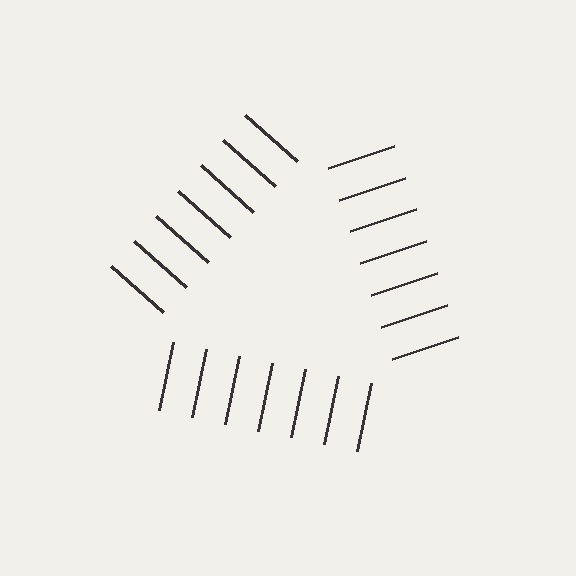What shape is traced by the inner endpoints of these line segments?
An illusory triangle — the line segments terminate on its edges but no continuous stroke is drawn.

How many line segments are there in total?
21 — 7 along each of the 3 edges.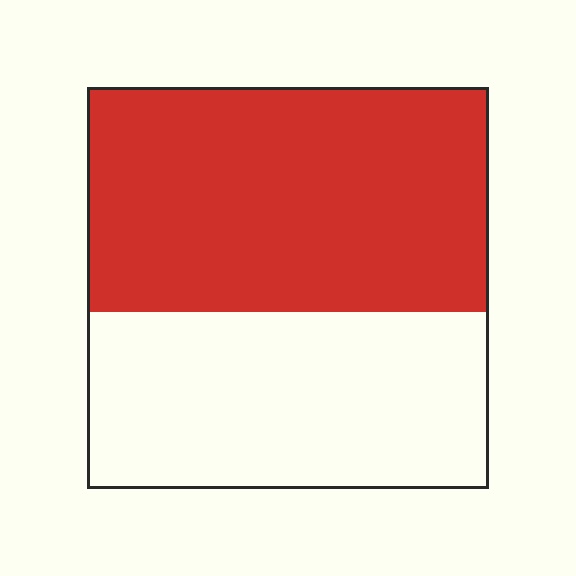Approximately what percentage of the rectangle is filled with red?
Approximately 55%.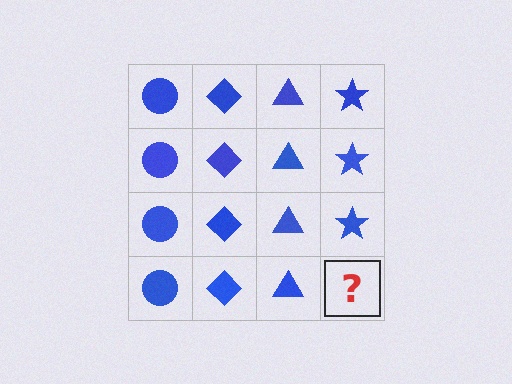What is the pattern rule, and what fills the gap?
The rule is that each column has a consistent shape. The gap should be filled with a blue star.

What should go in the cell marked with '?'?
The missing cell should contain a blue star.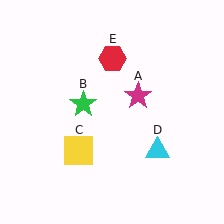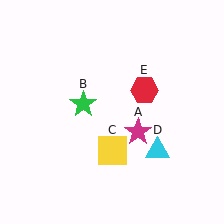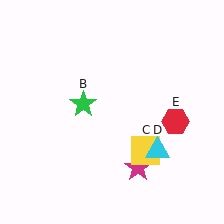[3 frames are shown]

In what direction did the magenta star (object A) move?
The magenta star (object A) moved down.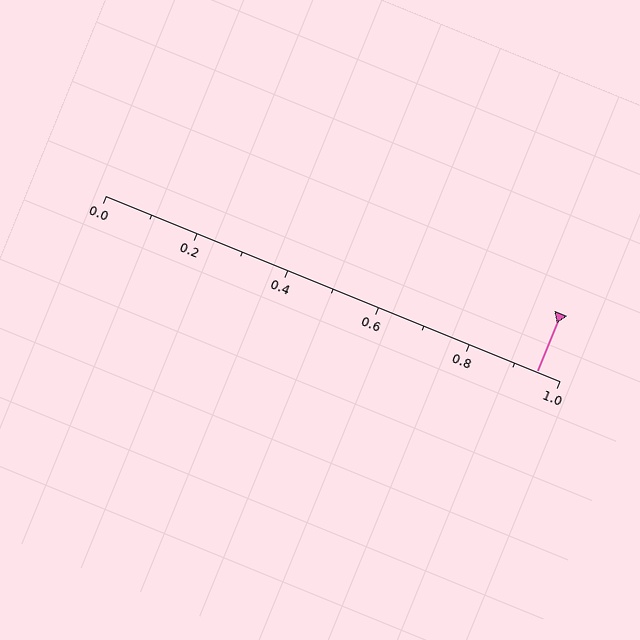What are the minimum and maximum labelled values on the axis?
The axis runs from 0.0 to 1.0.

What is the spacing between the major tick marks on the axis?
The major ticks are spaced 0.2 apart.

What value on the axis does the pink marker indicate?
The marker indicates approximately 0.95.